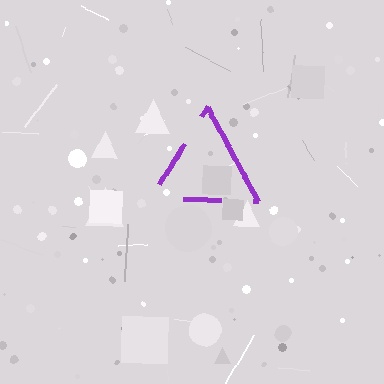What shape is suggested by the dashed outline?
The dashed outline suggests a triangle.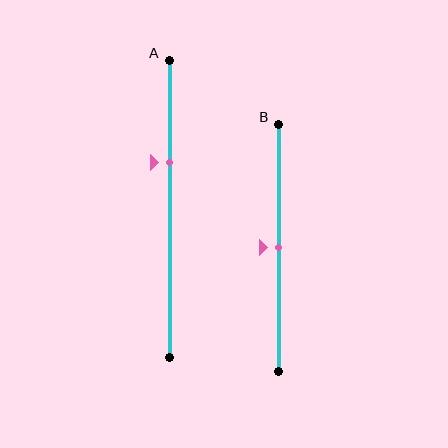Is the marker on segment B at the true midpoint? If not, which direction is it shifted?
Yes, the marker on segment B is at the true midpoint.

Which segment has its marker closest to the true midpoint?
Segment B has its marker closest to the true midpoint.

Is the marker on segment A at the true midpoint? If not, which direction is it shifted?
No, the marker on segment A is shifted upward by about 16% of the segment length.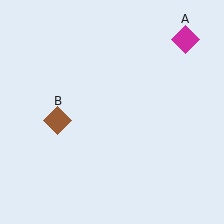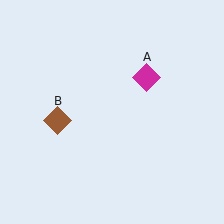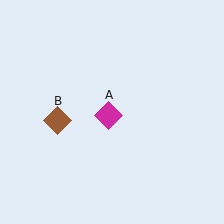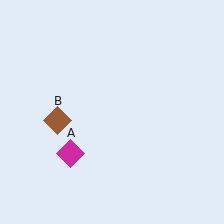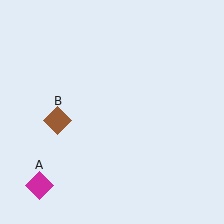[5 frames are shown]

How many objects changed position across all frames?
1 object changed position: magenta diamond (object A).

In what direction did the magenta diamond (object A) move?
The magenta diamond (object A) moved down and to the left.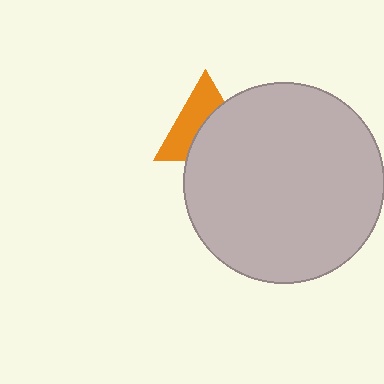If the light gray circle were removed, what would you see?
You would see the complete orange triangle.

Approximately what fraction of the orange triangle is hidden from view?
Roughly 51% of the orange triangle is hidden behind the light gray circle.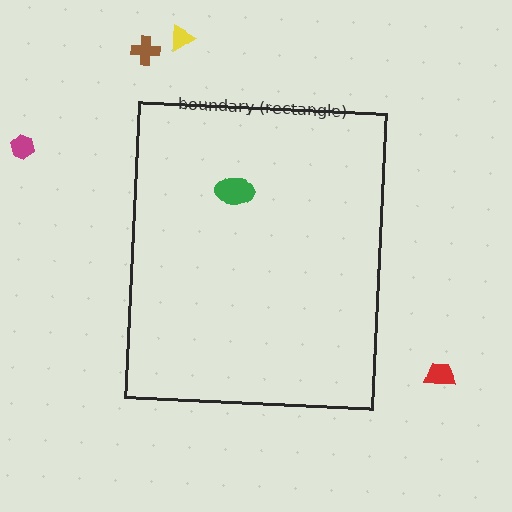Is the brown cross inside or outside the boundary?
Outside.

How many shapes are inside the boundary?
1 inside, 4 outside.